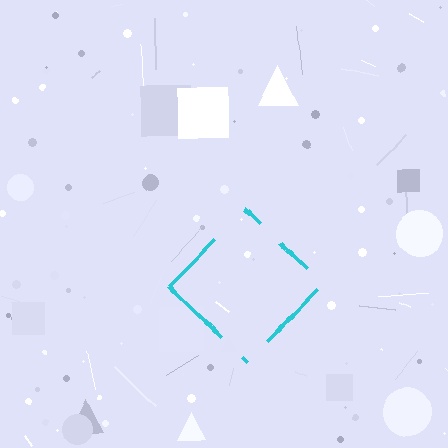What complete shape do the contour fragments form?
The contour fragments form a diamond.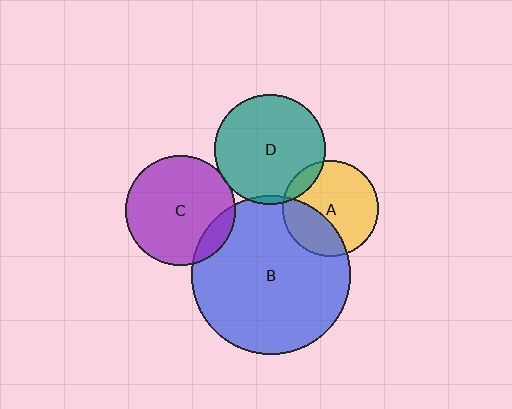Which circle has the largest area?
Circle B (blue).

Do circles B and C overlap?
Yes.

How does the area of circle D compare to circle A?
Approximately 1.3 times.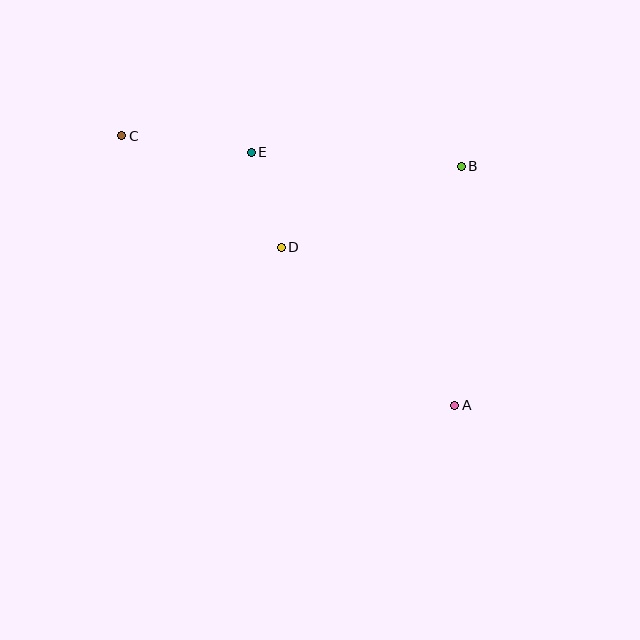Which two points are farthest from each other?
Points A and C are farthest from each other.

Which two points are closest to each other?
Points D and E are closest to each other.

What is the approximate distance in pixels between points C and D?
The distance between C and D is approximately 195 pixels.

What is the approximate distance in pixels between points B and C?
The distance between B and C is approximately 341 pixels.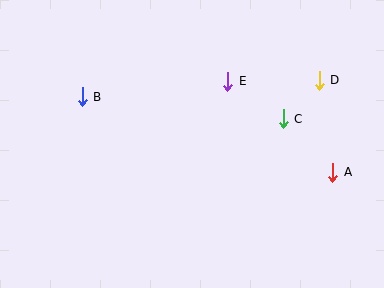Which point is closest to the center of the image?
Point E at (228, 81) is closest to the center.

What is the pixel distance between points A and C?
The distance between A and C is 73 pixels.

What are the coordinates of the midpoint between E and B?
The midpoint between E and B is at (155, 89).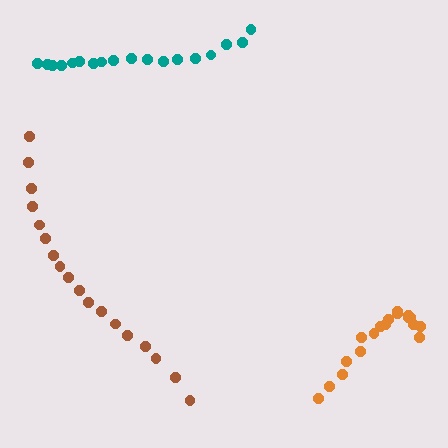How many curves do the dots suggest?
There are 3 distinct paths.